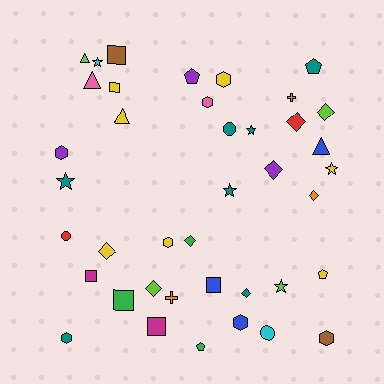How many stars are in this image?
There are 6 stars.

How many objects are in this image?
There are 40 objects.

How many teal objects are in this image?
There are 7 teal objects.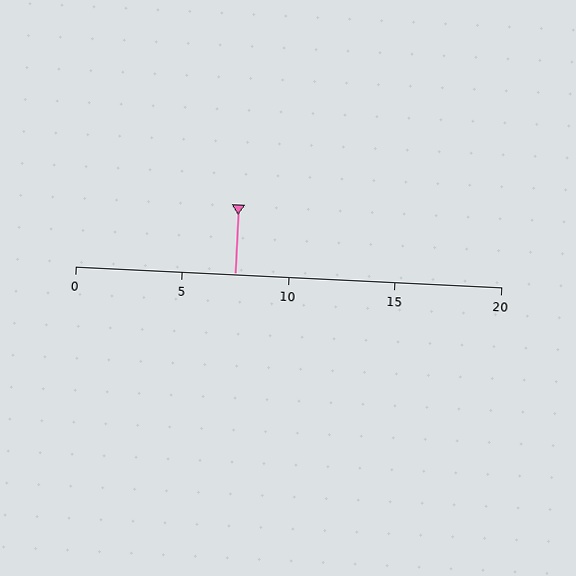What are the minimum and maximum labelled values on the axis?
The axis runs from 0 to 20.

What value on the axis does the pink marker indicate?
The marker indicates approximately 7.5.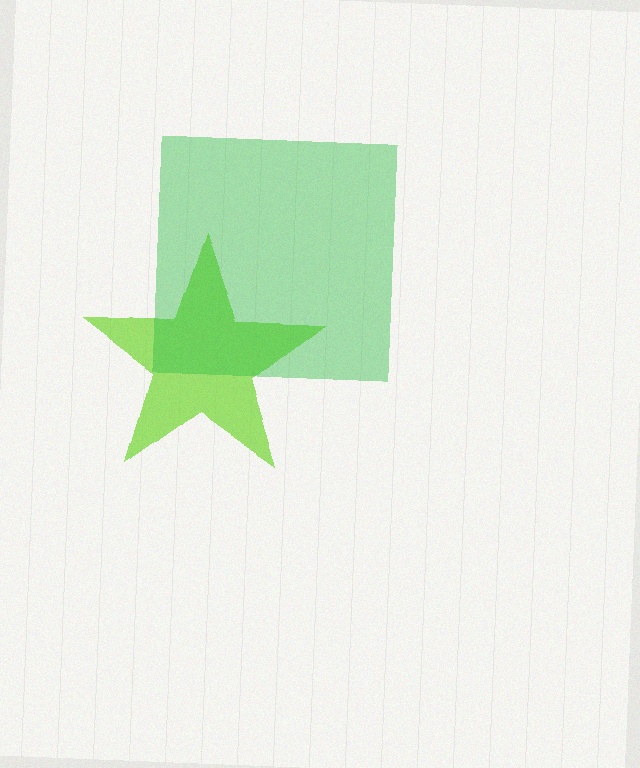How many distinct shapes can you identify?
There are 2 distinct shapes: a lime star, a green square.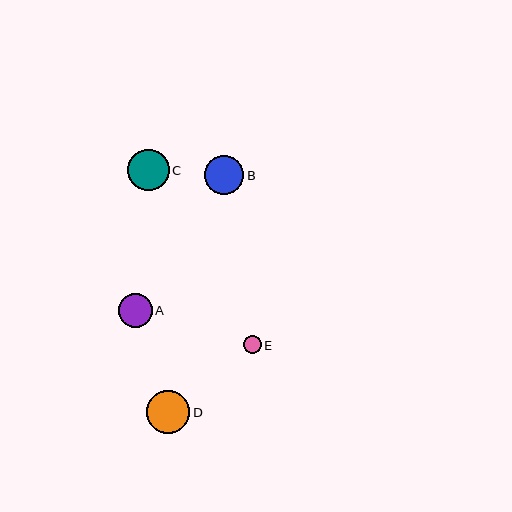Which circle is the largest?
Circle D is the largest with a size of approximately 43 pixels.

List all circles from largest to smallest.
From largest to smallest: D, C, B, A, E.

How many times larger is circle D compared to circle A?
Circle D is approximately 1.2 times the size of circle A.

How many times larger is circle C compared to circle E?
Circle C is approximately 2.4 times the size of circle E.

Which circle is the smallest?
Circle E is the smallest with a size of approximately 18 pixels.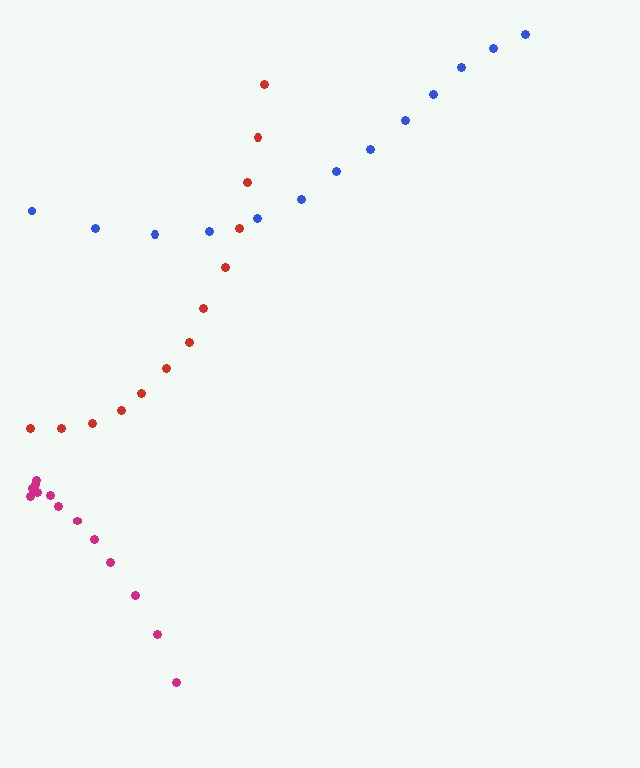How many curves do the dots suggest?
There are 3 distinct paths.